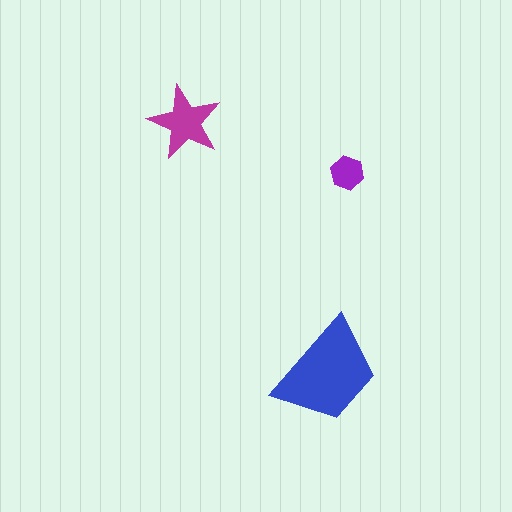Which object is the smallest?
The purple hexagon.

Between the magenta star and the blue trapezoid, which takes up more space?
The blue trapezoid.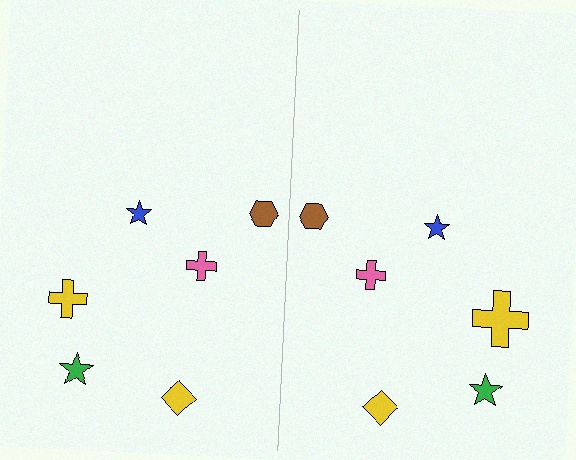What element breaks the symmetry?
The yellow cross on the right side has a different size than its mirror counterpart.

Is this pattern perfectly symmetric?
No, the pattern is not perfectly symmetric. The yellow cross on the right side has a different size than its mirror counterpart.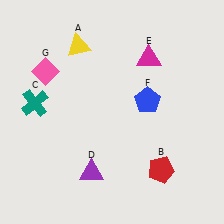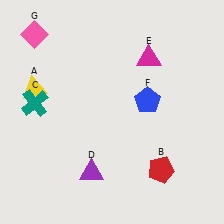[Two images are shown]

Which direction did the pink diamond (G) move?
The pink diamond (G) moved up.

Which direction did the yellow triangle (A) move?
The yellow triangle (A) moved left.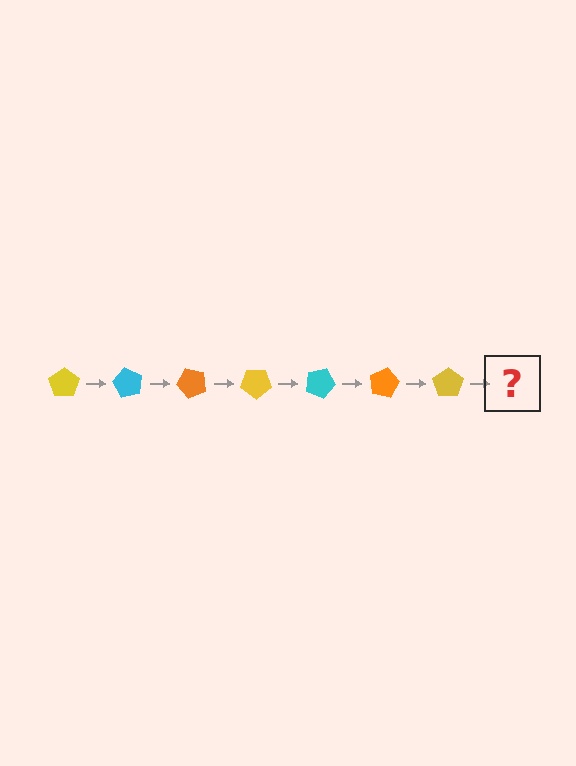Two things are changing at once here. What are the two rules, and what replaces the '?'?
The two rules are that it rotates 60 degrees each step and the color cycles through yellow, cyan, and orange. The '?' should be a cyan pentagon, rotated 420 degrees from the start.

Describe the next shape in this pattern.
It should be a cyan pentagon, rotated 420 degrees from the start.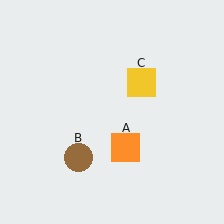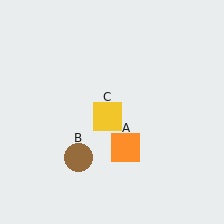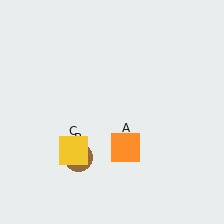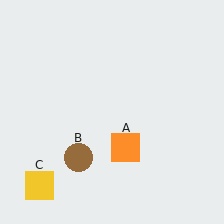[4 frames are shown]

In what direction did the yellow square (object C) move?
The yellow square (object C) moved down and to the left.